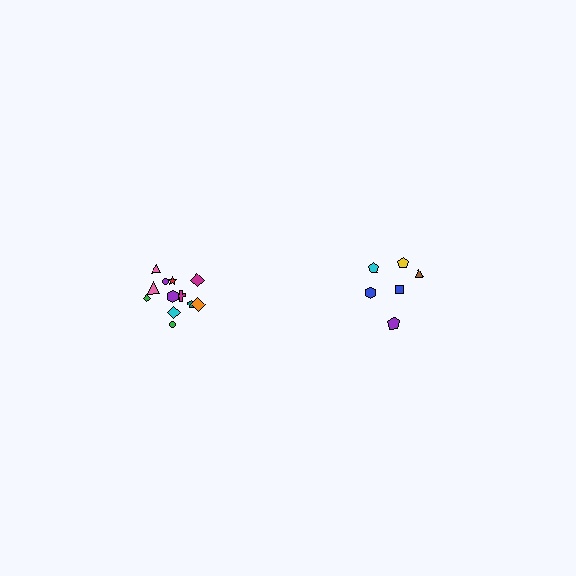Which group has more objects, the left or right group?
The left group.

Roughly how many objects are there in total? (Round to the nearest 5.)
Roughly 20 objects in total.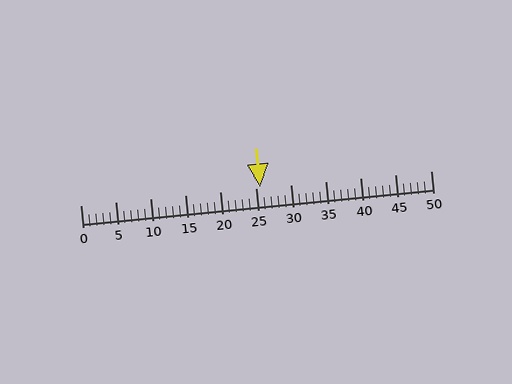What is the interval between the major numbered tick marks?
The major tick marks are spaced 5 units apart.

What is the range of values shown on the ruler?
The ruler shows values from 0 to 50.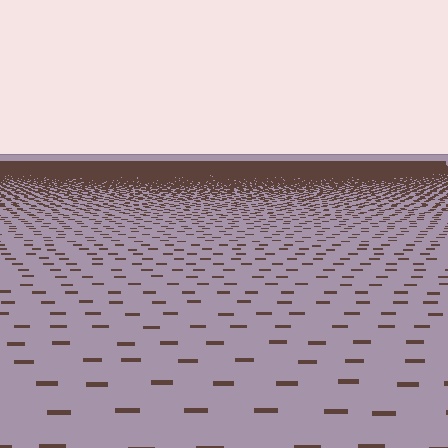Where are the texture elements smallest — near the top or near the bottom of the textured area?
Near the top.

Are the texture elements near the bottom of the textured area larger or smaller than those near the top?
Larger. Near the bottom, elements are closer to the viewer and appear at a bigger on-screen size.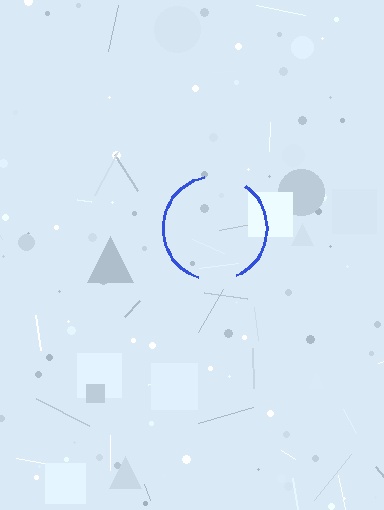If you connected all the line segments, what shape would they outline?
They would outline a circle.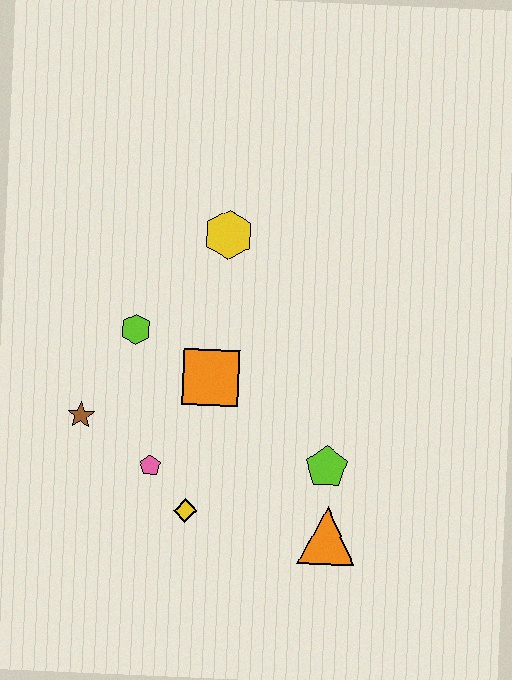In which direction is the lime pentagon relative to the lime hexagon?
The lime pentagon is to the right of the lime hexagon.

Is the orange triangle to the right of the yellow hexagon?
Yes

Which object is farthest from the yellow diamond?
The yellow hexagon is farthest from the yellow diamond.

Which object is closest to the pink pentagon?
The yellow diamond is closest to the pink pentagon.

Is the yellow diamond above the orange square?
No